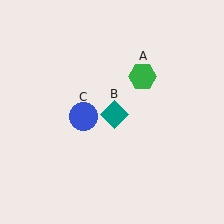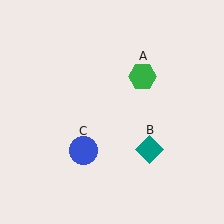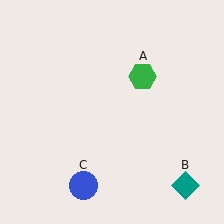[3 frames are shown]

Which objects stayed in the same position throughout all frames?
Green hexagon (object A) remained stationary.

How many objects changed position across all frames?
2 objects changed position: teal diamond (object B), blue circle (object C).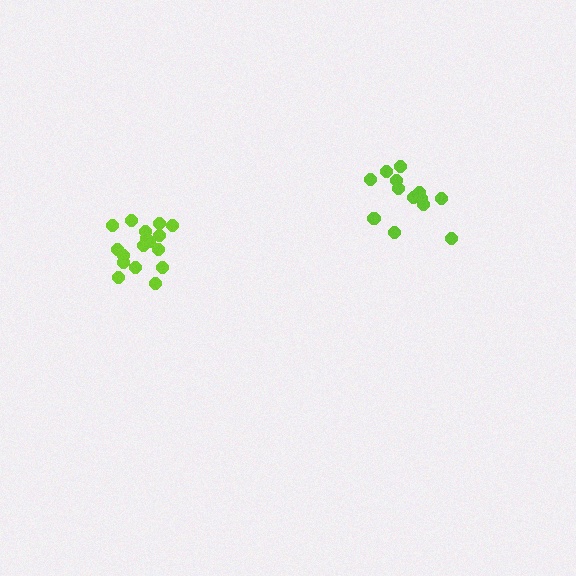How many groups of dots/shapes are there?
There are 2 groups.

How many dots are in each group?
Group 1: 17 dots, Group 2: 13 dots (30 total).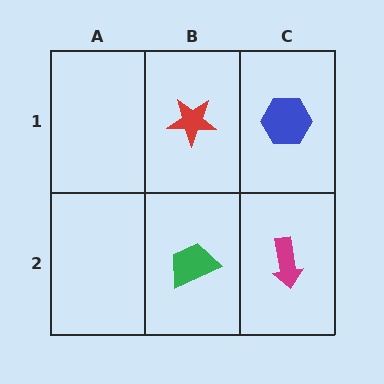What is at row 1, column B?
A red star.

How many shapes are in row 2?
2 shapes.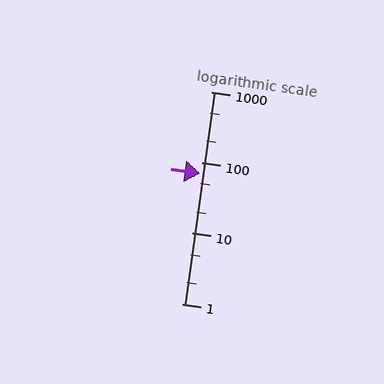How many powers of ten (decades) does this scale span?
The scale spans 3 decades, from 1 to 1000.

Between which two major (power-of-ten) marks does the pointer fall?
The pointer is between 10 and 100.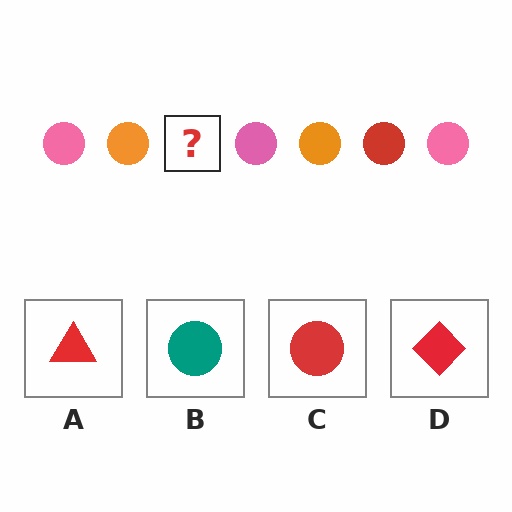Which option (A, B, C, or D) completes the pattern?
C.